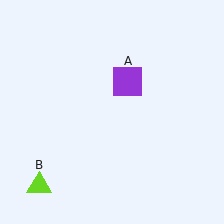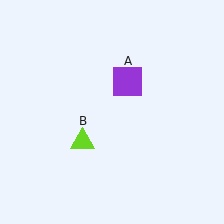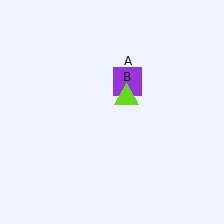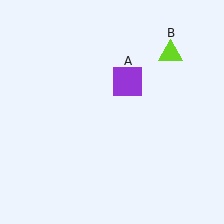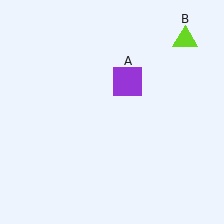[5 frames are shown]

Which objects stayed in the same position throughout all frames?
Purple square (object A) remained stationary.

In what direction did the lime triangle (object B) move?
The lime triangle (object B) moved up and to the right.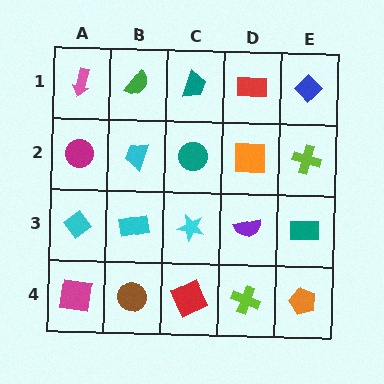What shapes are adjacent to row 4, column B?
A cyan rectangle (row 3, column B), a magenta square (row 4, column A), a red square (row 4, column C).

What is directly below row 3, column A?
A magenta square.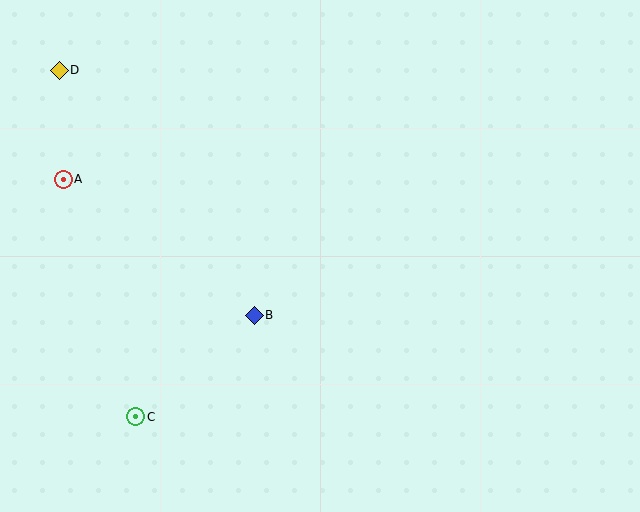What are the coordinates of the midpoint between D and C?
The midpoint between D and C is at (98, 244).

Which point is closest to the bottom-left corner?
Point C is closest to the bottom-left corner.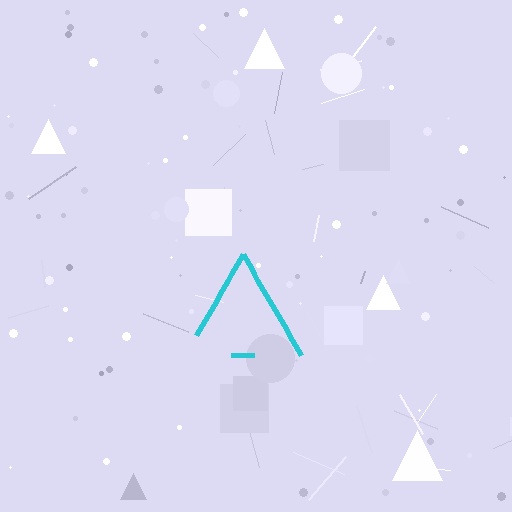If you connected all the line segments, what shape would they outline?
They would outline a triangle.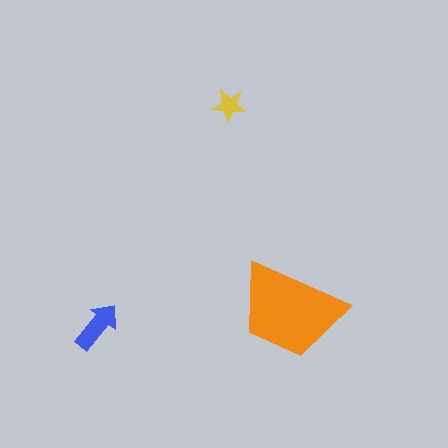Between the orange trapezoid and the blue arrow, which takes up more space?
The orange trapezoid.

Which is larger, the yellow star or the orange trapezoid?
The orange trapezoid.